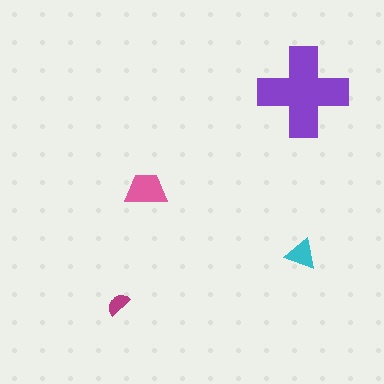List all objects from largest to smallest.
The purple cross, the pink trapezoid, the cyan triangle, the magenta semicircle.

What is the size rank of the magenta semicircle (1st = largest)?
4th.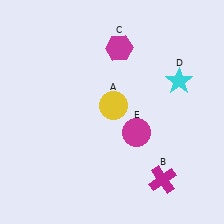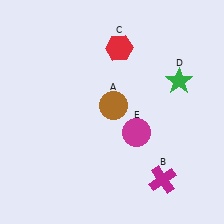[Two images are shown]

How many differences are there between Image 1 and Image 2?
There are 3 differences between the two images.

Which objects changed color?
A changed from yellow to brown. C changed from magenta to red. D changed from cyan to green.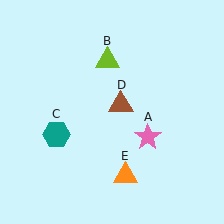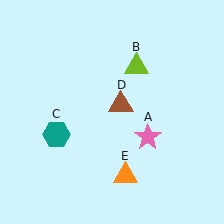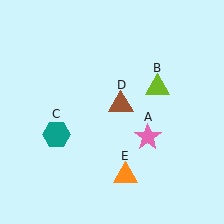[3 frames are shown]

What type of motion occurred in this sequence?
The lime triangle (object B) rotated clockwise around the center of the scene.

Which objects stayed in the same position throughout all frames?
Pink star (object A) and teal hexagon (object C) and brown triangle (object D) and orange triangle (object E) remained stationary.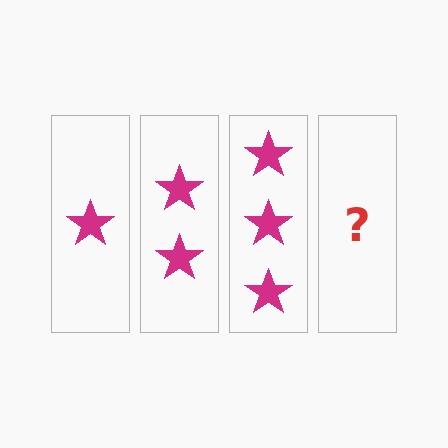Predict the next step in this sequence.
The next step is 4 stars.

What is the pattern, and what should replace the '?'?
The pattern is that each step adds one more star. The '?' should be 4 stars.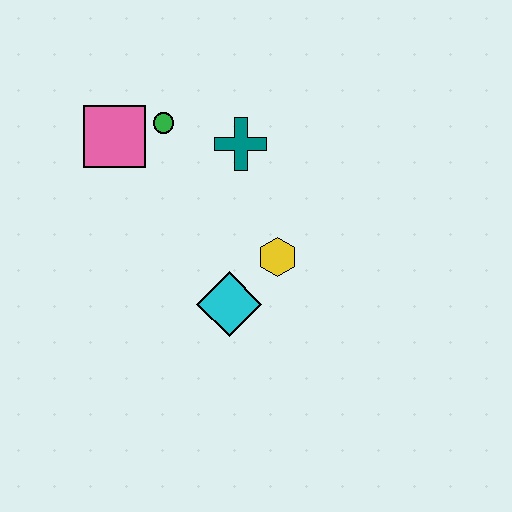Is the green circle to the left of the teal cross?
Yes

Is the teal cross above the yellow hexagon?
Yes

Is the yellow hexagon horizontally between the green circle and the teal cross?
No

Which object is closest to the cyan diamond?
The yellow hexagon is closest to the cyan diamond.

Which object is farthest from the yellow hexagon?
The pink square is farthest from the yellow hexagon.